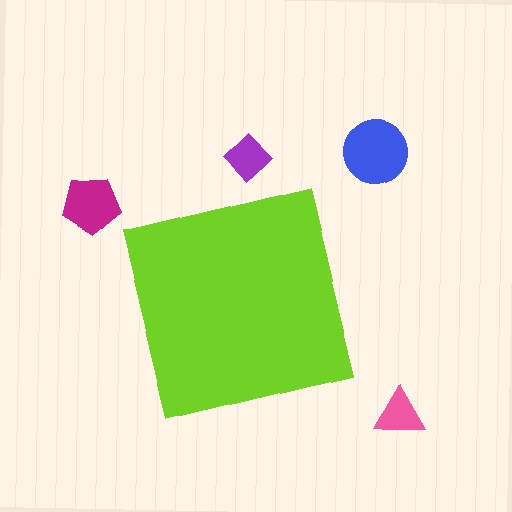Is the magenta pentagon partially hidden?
No, the magenta pentagon is fully visible.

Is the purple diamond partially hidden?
No, the purple diamond is fully visible.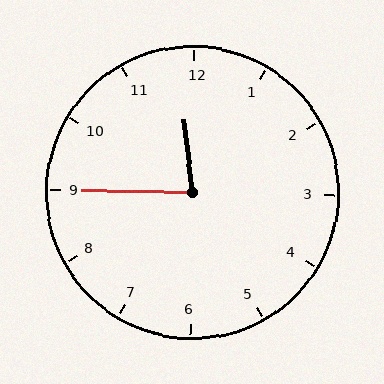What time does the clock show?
11:45.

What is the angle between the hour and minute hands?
Approximately 82 degrees.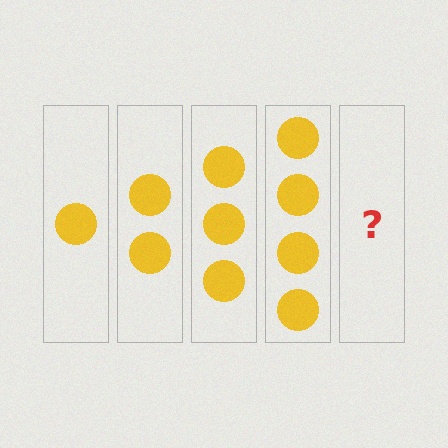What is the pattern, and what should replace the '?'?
The pattern is that each step adds one more circle. The '?' should be 5 circles.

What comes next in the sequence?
The next element should be 5 circles.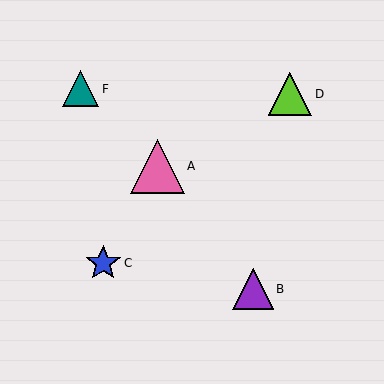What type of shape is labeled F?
Shape F is a teal triangle.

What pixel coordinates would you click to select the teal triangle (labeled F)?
Click at (81, 89) to select the teal triangle F.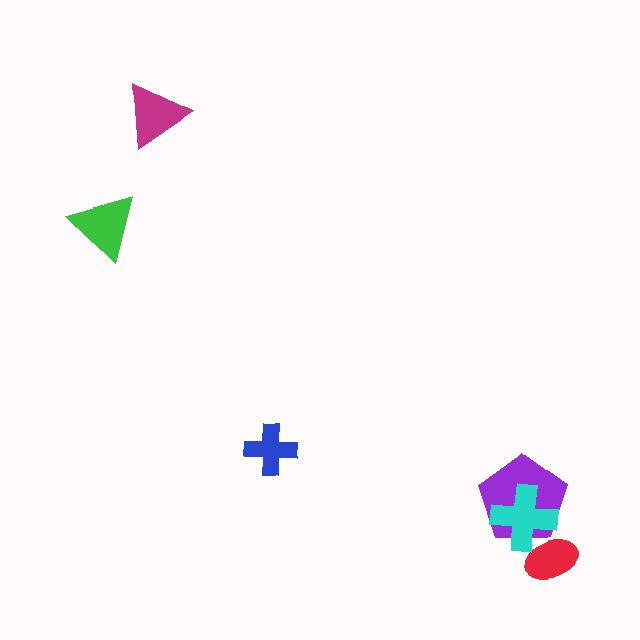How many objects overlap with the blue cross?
0 objects overlap with the blue cross.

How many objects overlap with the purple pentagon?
2 objects overlap with the purple pentagon.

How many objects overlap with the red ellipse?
2 objects overlap with the red ellipse.